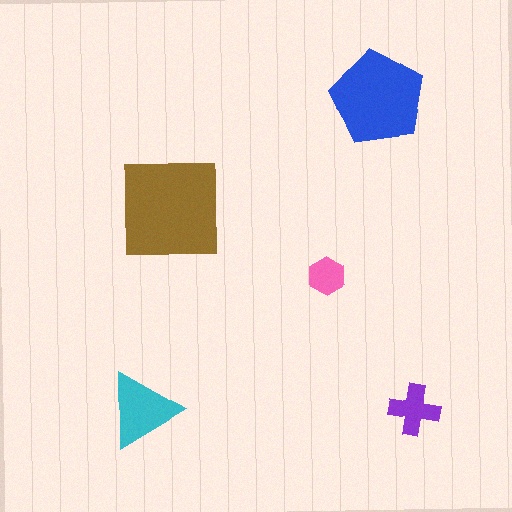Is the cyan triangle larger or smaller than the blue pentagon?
Smaller.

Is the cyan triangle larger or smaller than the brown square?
Smaller.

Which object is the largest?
The brown square.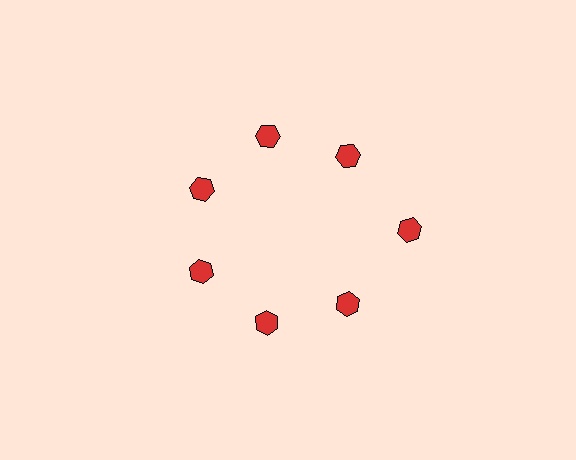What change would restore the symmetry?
The symmetry would be restored by moving it inward, back onto the ring so that all 7 hexagons sit at equal angles and equal distance from the center.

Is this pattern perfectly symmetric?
No. The 7 red hexagons are arranged in a ring, but one element near the 3 o'clock position is pushed outward from the center, breaking the 7-fold rotational symmetry.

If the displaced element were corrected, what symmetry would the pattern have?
It would have 7-fold rotational symmetry — the pattern would map onto itself every 51 degrees.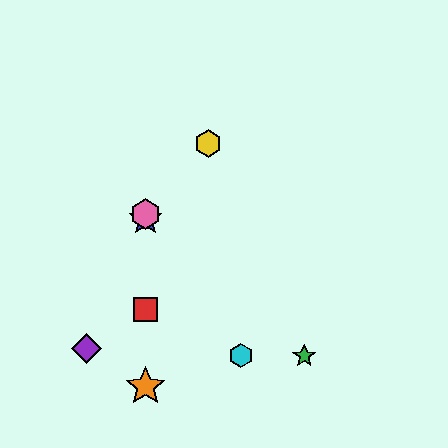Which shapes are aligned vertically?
The red square, the blue star, the orange star, the pink hexagon are aligned vertically.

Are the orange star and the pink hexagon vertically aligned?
Yes, both are at x≈146.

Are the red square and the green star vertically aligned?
No, the red square is at x≈146 and the green star is at x≈304.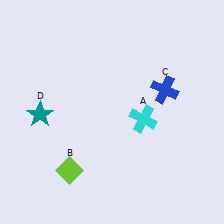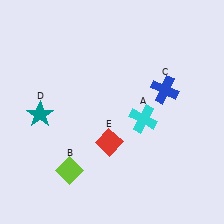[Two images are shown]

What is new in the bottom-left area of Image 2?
A red diamond (E) was added in the bottom-left area of Image 2.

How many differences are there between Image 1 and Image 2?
There is 1 difference between the two images.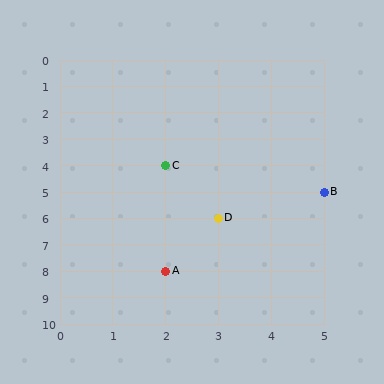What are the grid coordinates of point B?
Point B is at grid coordinates (5, 5).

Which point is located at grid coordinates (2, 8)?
Point A is at (2, 8).